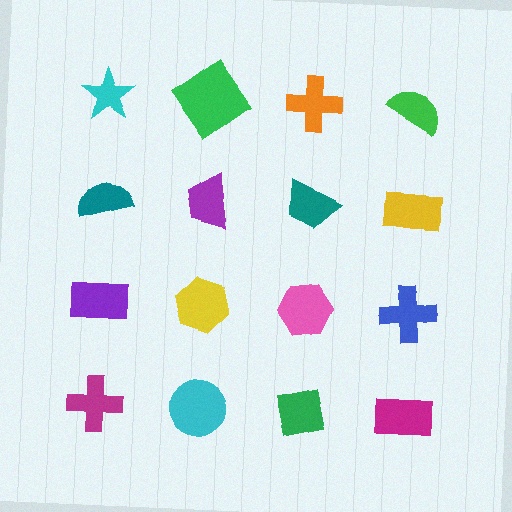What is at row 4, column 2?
A cyan circle.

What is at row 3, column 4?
A blue cross.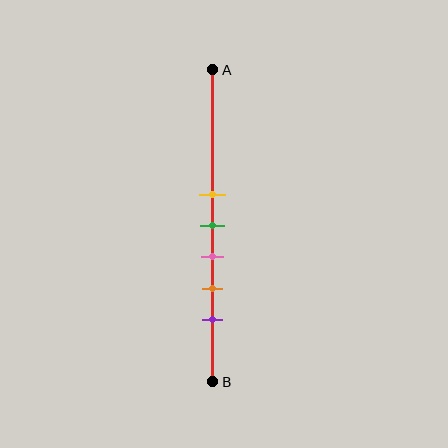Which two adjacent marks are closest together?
The yellow and green marks are the closest adjacent pair.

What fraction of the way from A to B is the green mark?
The green mark is approximately 50% (0.5) of the way from A to B.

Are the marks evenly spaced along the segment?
Yes, the marks are approximately evenly spaced.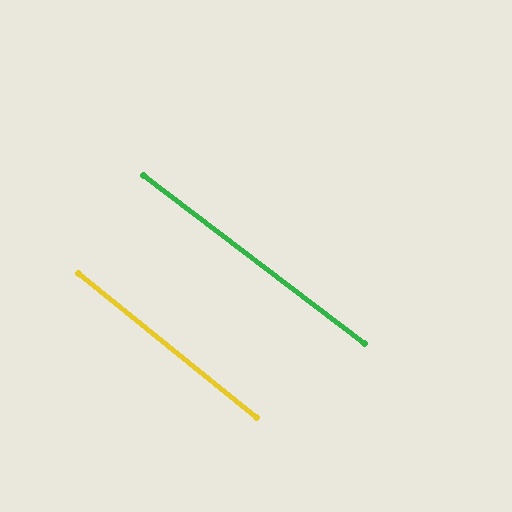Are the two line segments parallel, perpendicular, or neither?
Parallel — their directions differ by only 1.8°.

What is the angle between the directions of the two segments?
Approximately 2 degrees.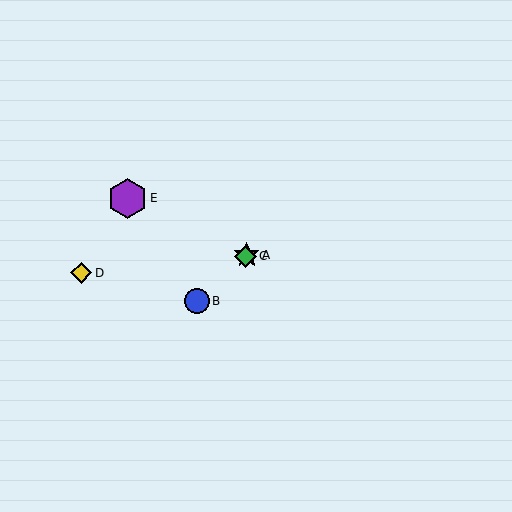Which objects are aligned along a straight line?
Objects A, B, C are aligned along a straight line.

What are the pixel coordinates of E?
Object E is at (127, 198).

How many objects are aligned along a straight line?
3 objects (A, B, C) are aligned along a straight line.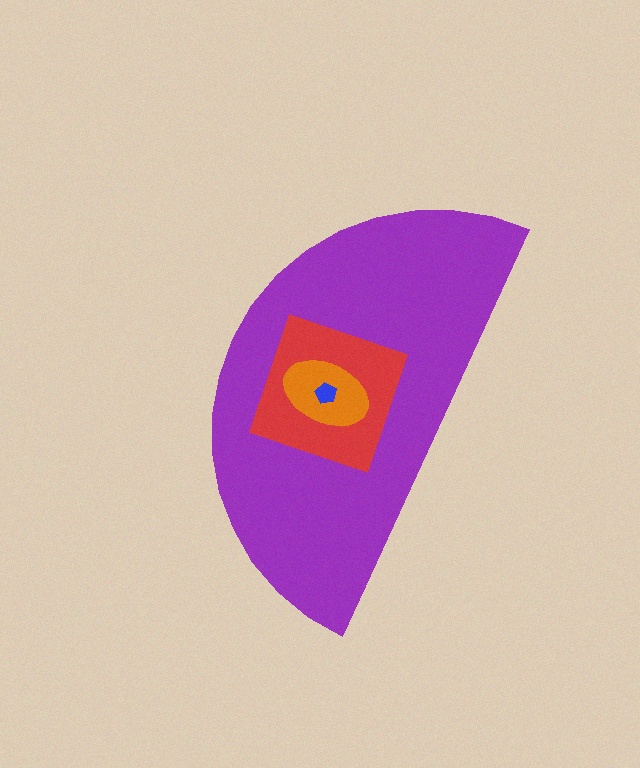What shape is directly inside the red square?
The orange ellipse.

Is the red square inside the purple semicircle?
Yes.